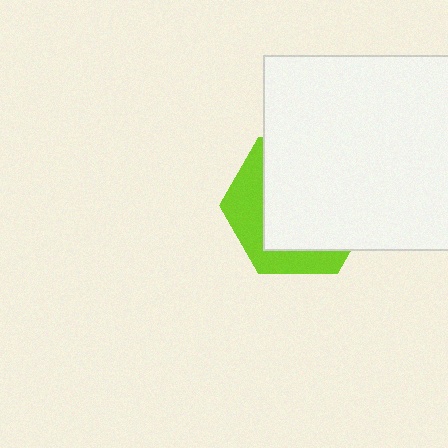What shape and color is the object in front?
The object in front is a white square.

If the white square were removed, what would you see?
You would see the complete lime hexagon.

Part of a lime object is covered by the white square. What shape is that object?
It is a hexagon.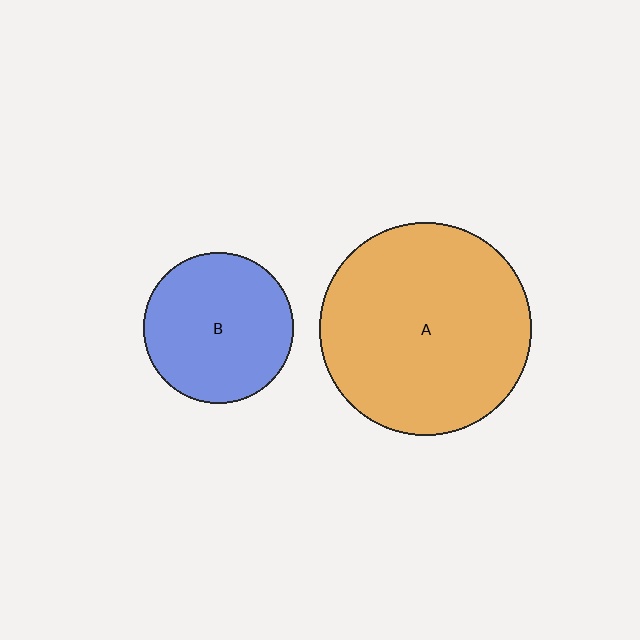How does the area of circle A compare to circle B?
Approximately 2.0 times.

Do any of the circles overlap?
No, none of the circles overlap.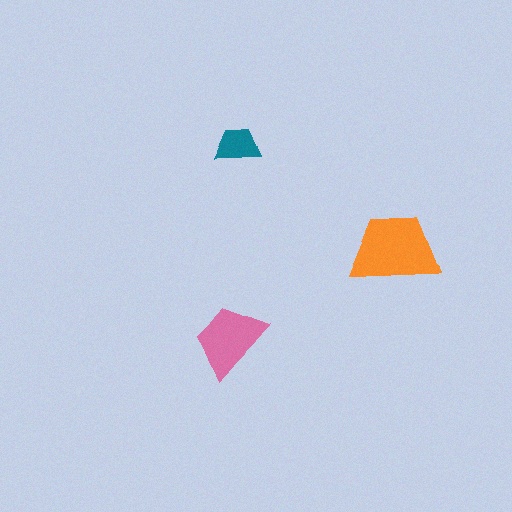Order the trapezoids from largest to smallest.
the orange one, the pink one, the teal one.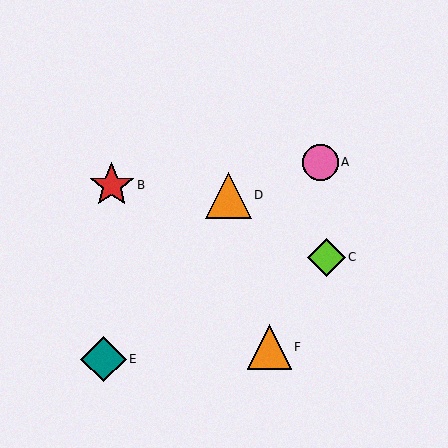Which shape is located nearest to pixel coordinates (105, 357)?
The teal diamond (labeled E) at (103, 359) is nearest to that location.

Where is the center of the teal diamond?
The center of the teal diamond is at (103, 359).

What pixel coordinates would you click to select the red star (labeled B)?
Click at (112, 185) to select the red star B.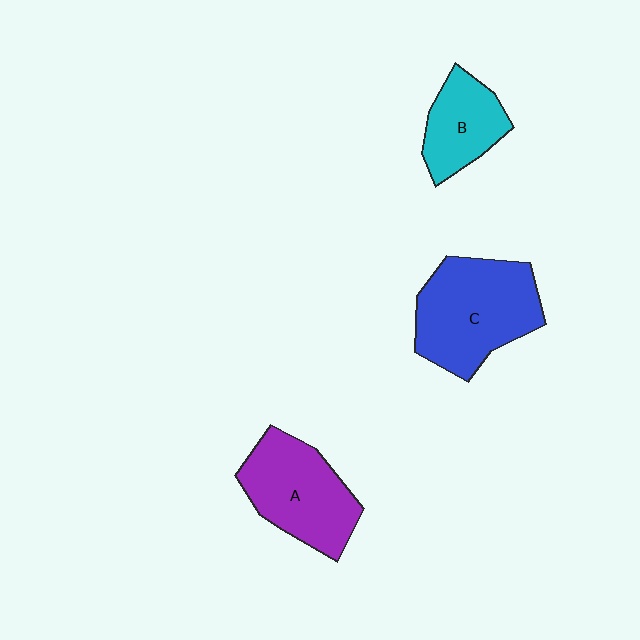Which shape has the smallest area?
Shape B (cyan).